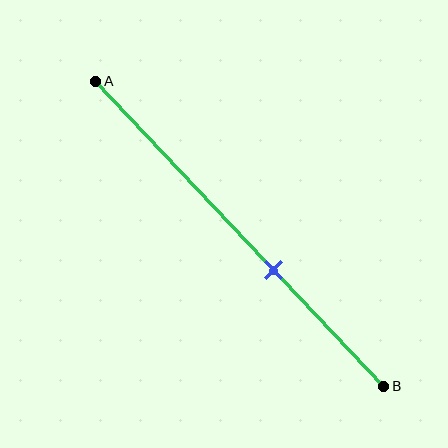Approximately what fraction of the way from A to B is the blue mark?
The blue mark is approximately 60% of the way from A to B.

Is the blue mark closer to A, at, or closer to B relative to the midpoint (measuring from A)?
The blue mark is closer to point B than the midpoint of segment AB.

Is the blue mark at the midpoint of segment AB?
No, the mark is at about 60% from A, not at the 50% midpoint.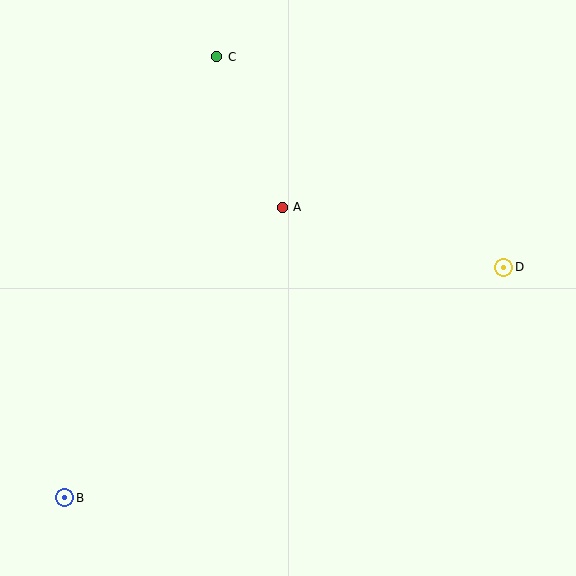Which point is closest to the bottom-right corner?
Point D is closest to the bottom-right corner.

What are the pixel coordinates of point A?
Point A is at (282, 207).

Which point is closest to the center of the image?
Point A at (282, 207) is closest to the center.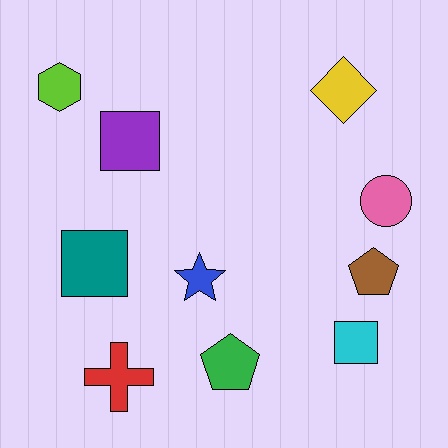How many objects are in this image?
There are 10 objects.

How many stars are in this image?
There is 1 star.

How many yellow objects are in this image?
There is 1 yellow object.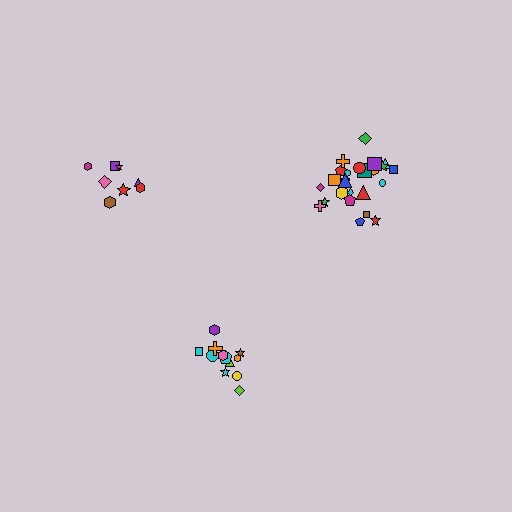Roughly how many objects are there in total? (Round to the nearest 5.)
Roughly 45 objects in total.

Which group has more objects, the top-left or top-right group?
The top-right group.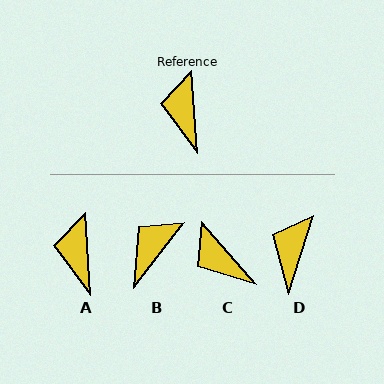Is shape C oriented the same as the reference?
No, it is off by about 37 degrees.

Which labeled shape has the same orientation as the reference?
A.